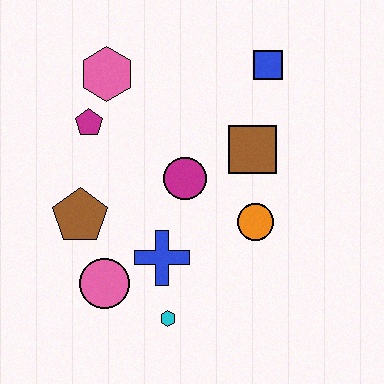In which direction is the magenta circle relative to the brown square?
The magenta circle is to the left of the brown square.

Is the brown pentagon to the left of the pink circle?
Yes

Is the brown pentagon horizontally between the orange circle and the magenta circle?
No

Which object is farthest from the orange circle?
The pink hexagon is farthest from the orange circle.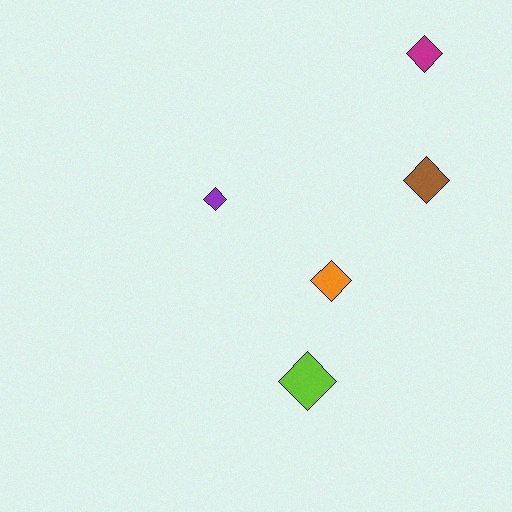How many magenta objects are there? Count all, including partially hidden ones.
There is 1 magenta object.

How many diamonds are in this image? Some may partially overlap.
There are 5 diamonds.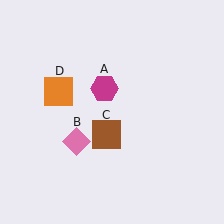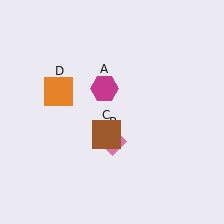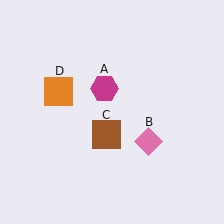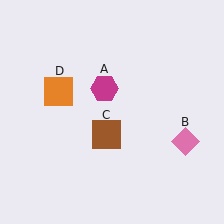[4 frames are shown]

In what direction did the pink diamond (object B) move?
The pink diamond (object B) moved right.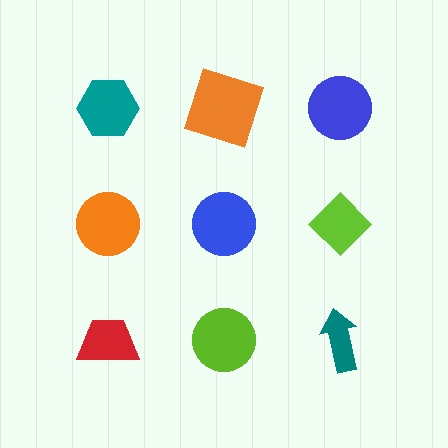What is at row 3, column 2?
A lime circle.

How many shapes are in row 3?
3 shapes.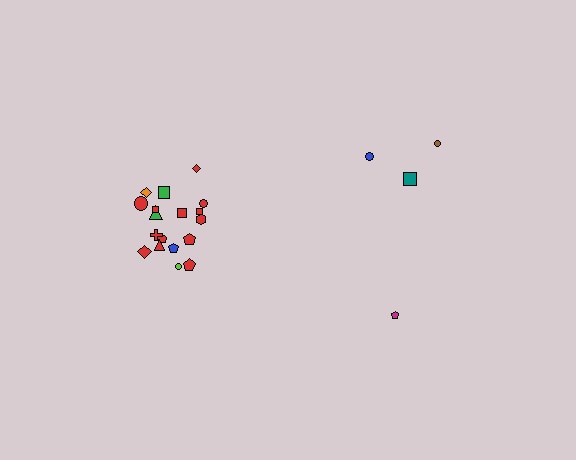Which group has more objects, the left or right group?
The left group.